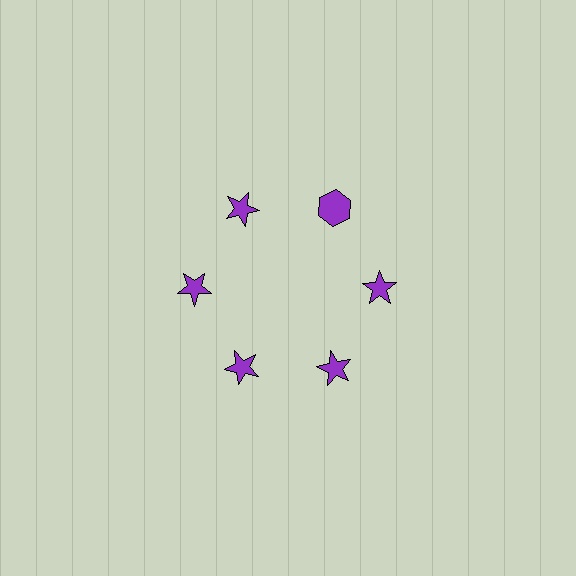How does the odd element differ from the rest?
It has a different shape: hexagon instead of star.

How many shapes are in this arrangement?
There are 6 shapes arranged in a ring pattern.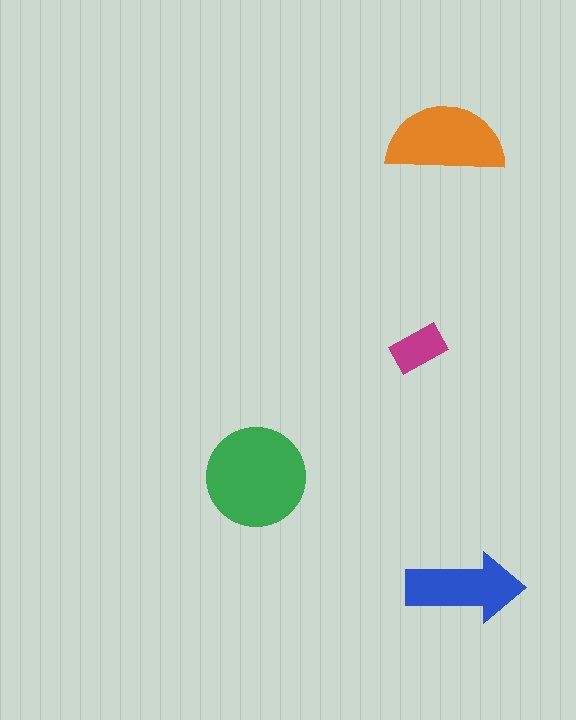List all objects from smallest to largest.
The magenta rectangle, the blue arrow, the orange semicircle, the green circle.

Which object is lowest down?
The blue arrow is bottommost.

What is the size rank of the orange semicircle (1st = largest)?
2nd.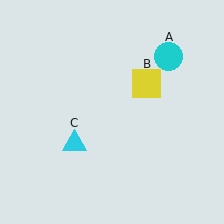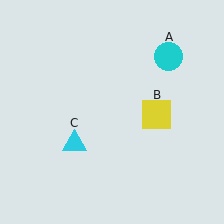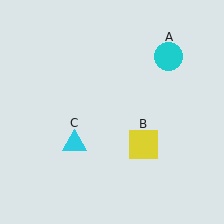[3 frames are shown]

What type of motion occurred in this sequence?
The yellow square (object B) rotated clockwise around the center of the scene.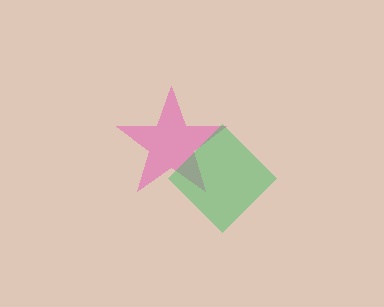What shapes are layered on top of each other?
The layered shapes are: a pink star, a green diamond.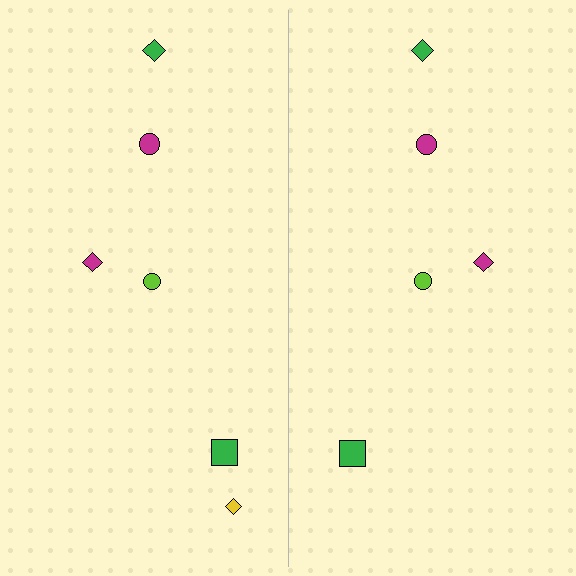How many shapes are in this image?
There are 11 shapes in this image.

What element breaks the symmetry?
A yellow diamond is missing from the right side.